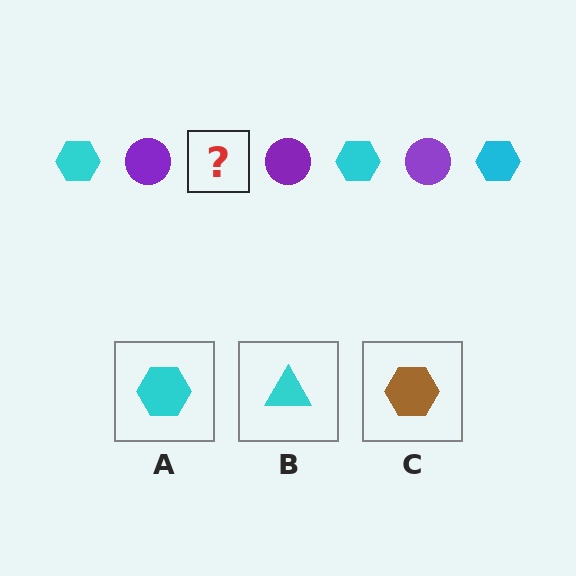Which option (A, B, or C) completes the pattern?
A.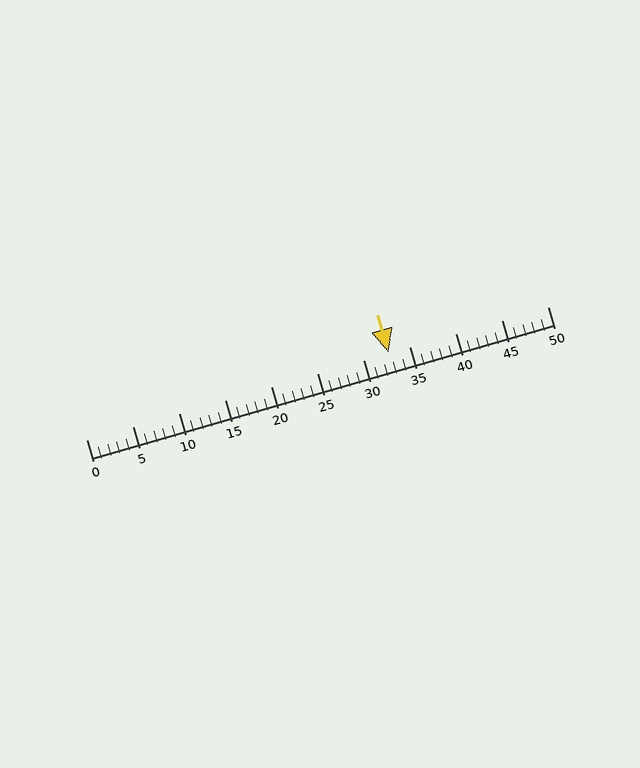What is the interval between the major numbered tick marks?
The major tick marks are spaced 5 units apart.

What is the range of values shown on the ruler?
The ruler shows values from 0 to 50.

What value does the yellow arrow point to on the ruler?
The yellow arrow points to approximately 33.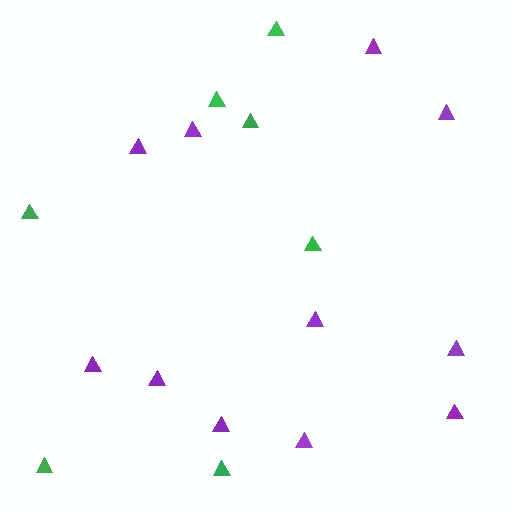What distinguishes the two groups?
There are 2 groups: one group of green triangles (7) and one group of purple triangles (11).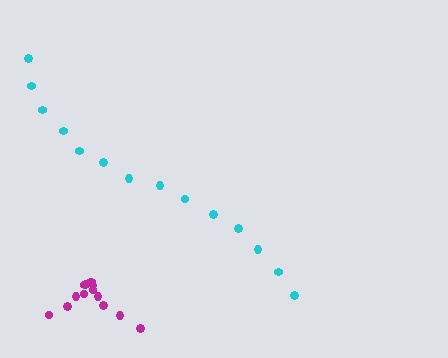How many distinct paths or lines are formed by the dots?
There are 2 distinct paths.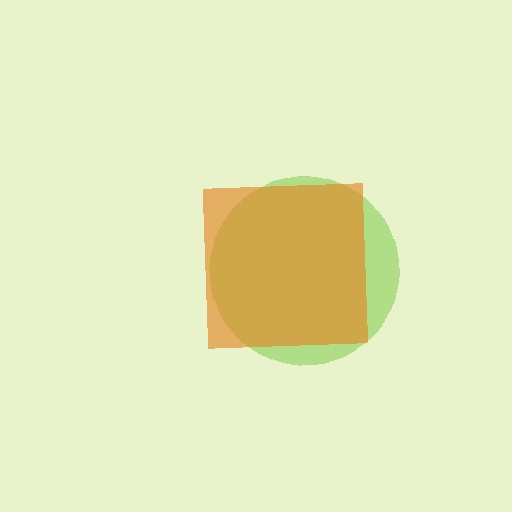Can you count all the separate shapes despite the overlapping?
Yes, there are 2 separate shapes.